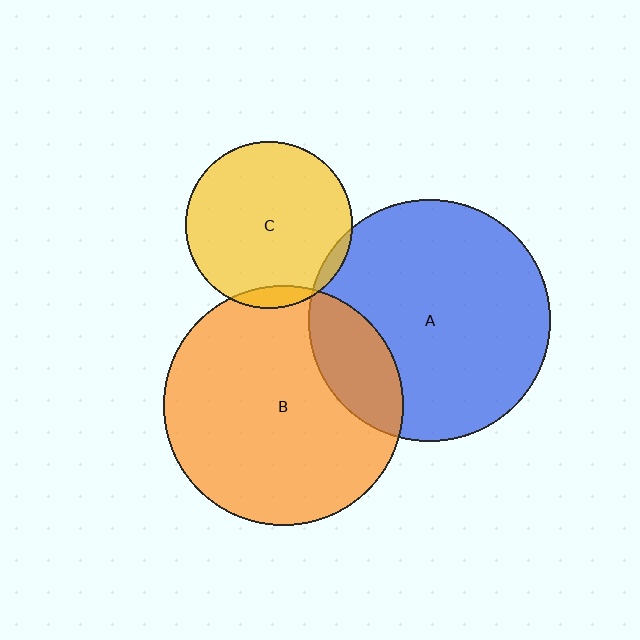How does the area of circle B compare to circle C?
Approximately 2.1 times.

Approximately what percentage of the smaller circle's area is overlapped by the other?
Approximately 5%.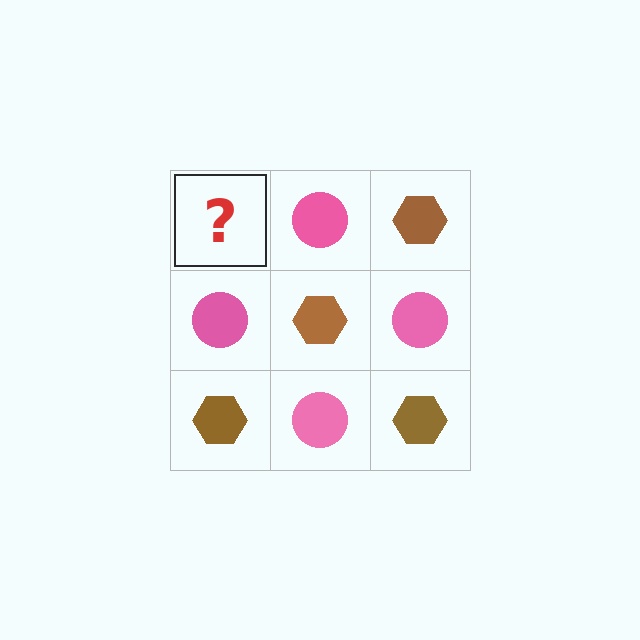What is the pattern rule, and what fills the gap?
The rule is that it alternates brown hexagon and pink circle in a checkerboard pattern. The gap should be filled with a brown hexagon.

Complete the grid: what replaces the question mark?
The question mark should be replaced with a brown hexagon.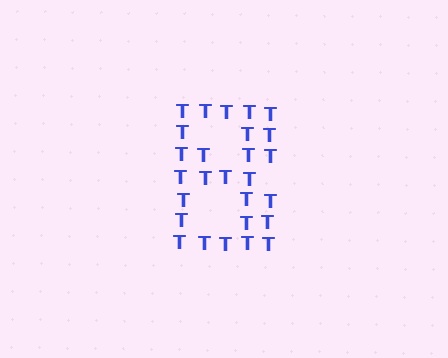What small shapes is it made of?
It is made of small letter T's.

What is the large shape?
The large shape is the digit 8.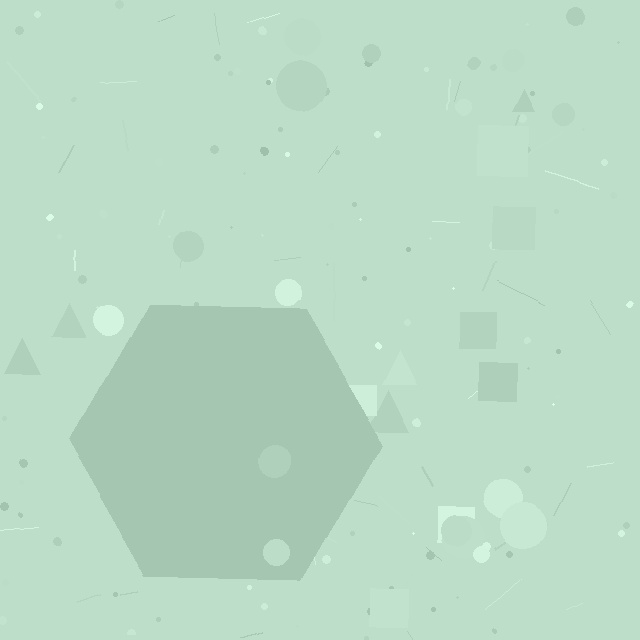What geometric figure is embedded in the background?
A hexagon is embedded in the background.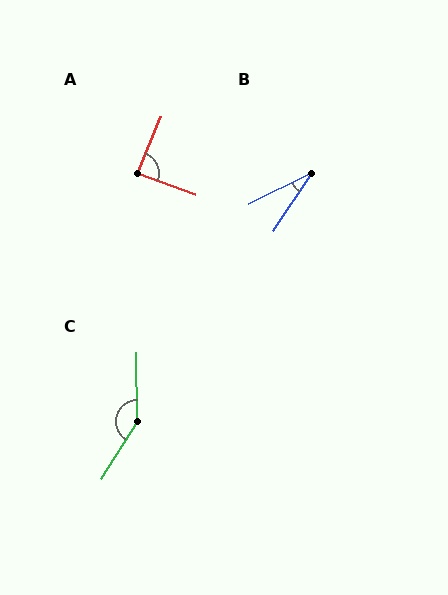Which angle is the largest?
C, at approximately 147 degrees.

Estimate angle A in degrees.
Approximately 87 degrees.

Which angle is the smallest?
B, at approximately 30 degrees.